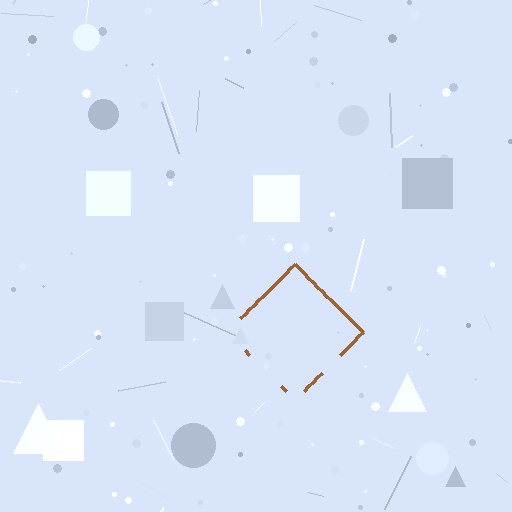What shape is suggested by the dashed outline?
The dashed outline suggests a diamond.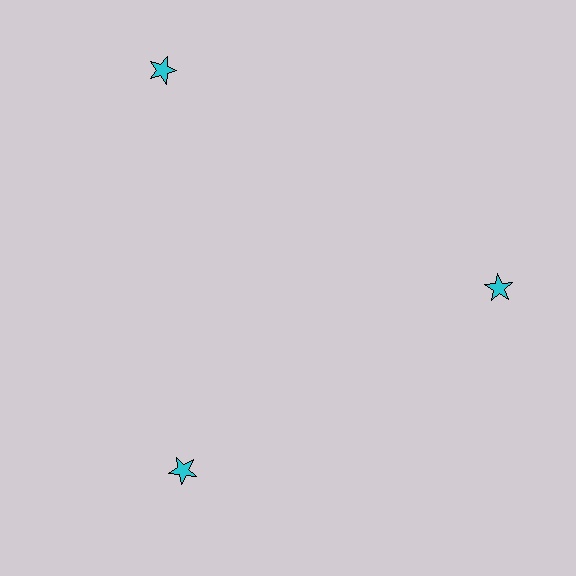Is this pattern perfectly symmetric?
No. The 3 cyan stars are arranged in a ring, but one element near the 11 o'clock position is pushed outward from the center, breaking the 3-fold rotational symmetry.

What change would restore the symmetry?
The symmetry would be restored by moving it inward, back onto the ring so that all 3 stars sit at equal angles and equal distance from the center.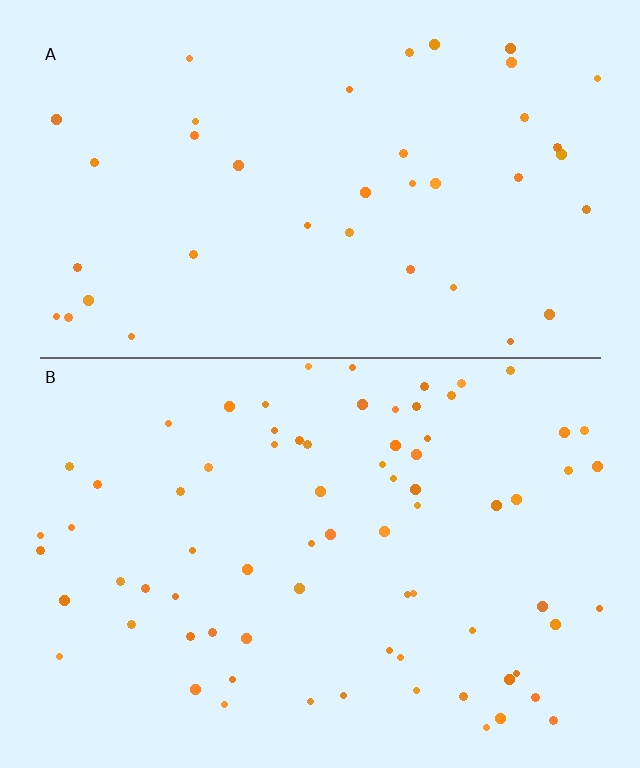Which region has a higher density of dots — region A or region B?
B (the bottom).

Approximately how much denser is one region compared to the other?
Approximately 1.9× — region B over region A.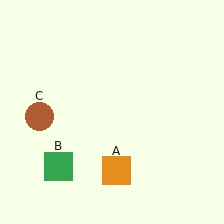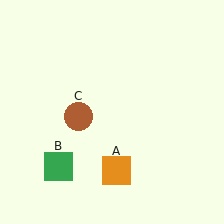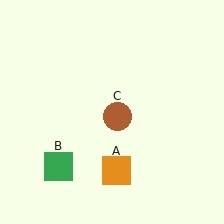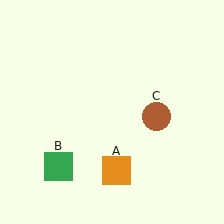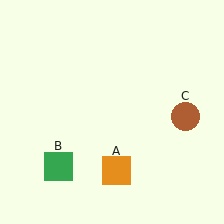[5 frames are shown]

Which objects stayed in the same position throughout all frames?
Orange square (object A) and green square (object B) remained stationary.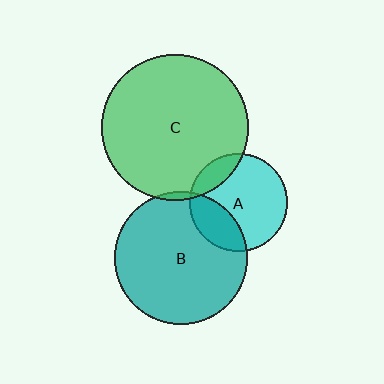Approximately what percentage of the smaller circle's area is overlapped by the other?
Approximately 25%.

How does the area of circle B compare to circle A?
Approximately 1.8 times.